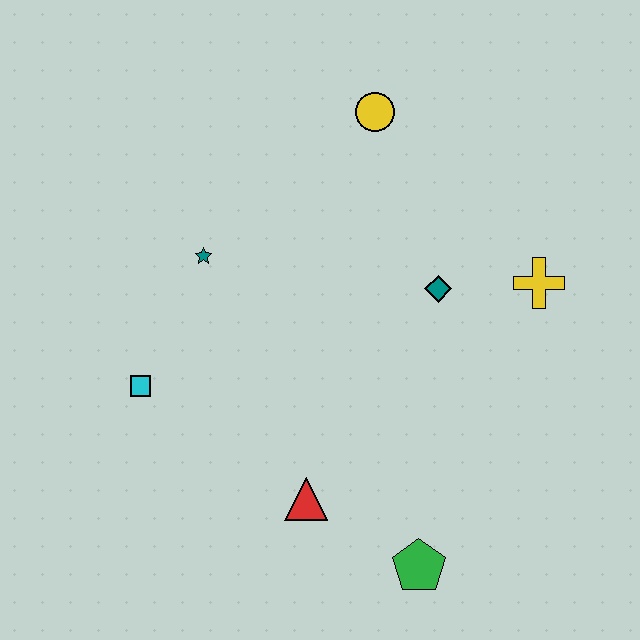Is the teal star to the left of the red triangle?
Yes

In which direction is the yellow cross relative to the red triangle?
The yellow cross is to the right of the red triangle.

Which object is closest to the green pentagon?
The red triangle is closest to the green pentagon.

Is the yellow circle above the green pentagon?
Yes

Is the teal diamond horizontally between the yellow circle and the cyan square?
No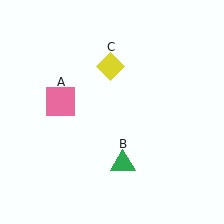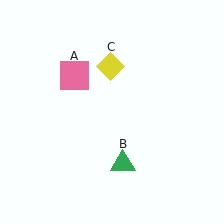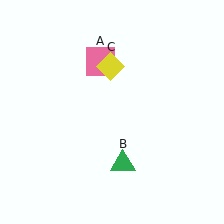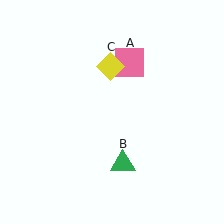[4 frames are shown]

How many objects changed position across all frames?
1 object changed position: pink square (object A).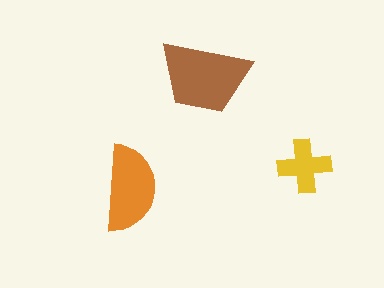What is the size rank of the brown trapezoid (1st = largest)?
1st.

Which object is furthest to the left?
The orange semicircle is leftmost.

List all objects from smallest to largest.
The yellow cross, the orange semicircle, the brown trapezoid.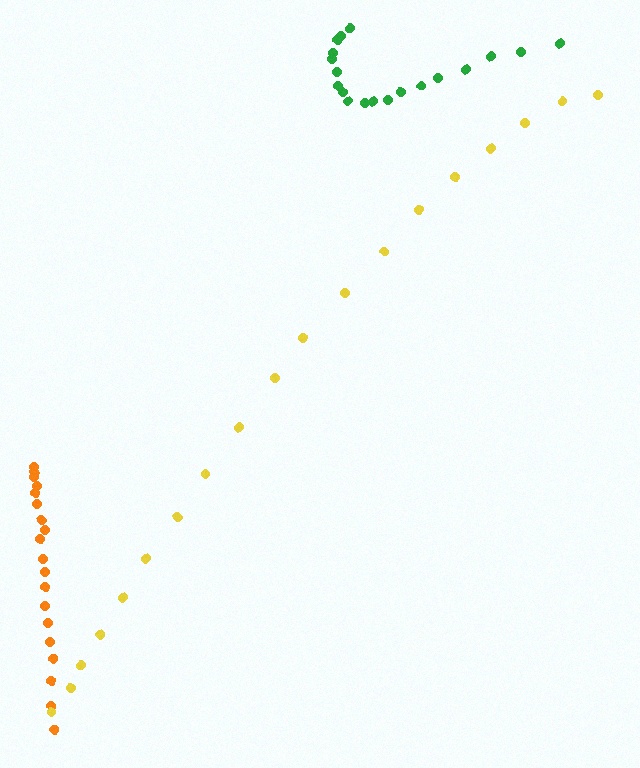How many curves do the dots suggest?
There are 3 distinct paths.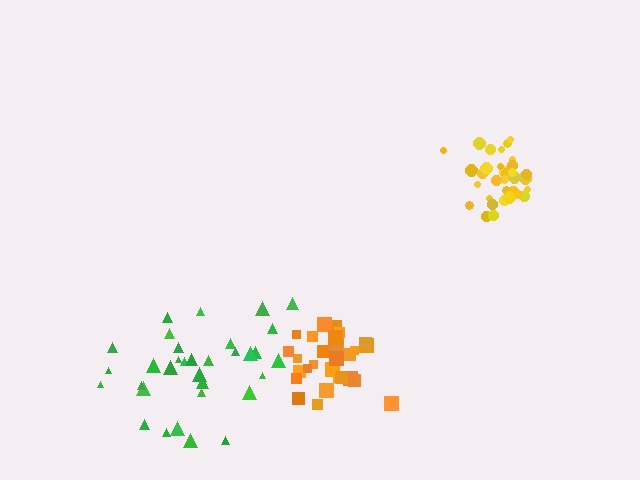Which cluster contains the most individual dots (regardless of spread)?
Yellow (35).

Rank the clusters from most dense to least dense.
yellow, orange, green.